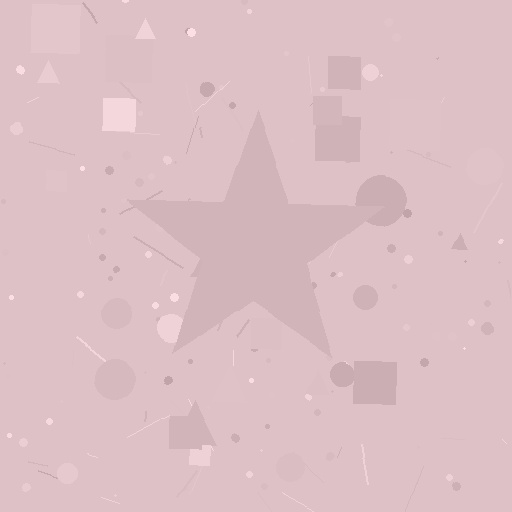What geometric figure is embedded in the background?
A star is embedded in the background.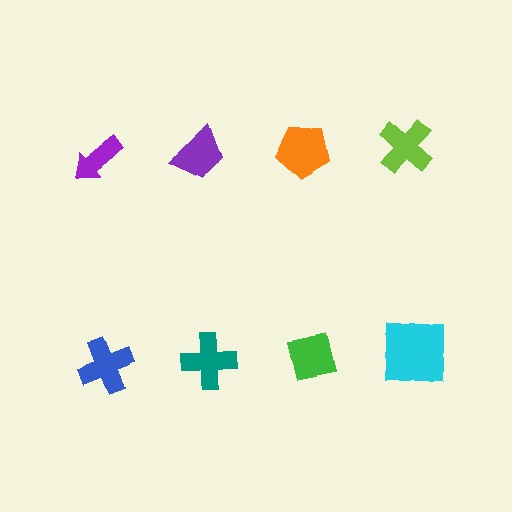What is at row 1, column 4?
A lime cross.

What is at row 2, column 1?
A blue cross.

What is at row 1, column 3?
An orange pentagon.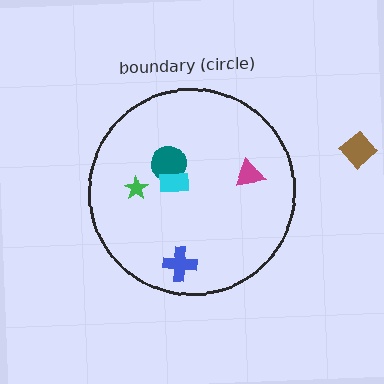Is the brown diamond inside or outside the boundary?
Outside.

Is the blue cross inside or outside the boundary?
Inside.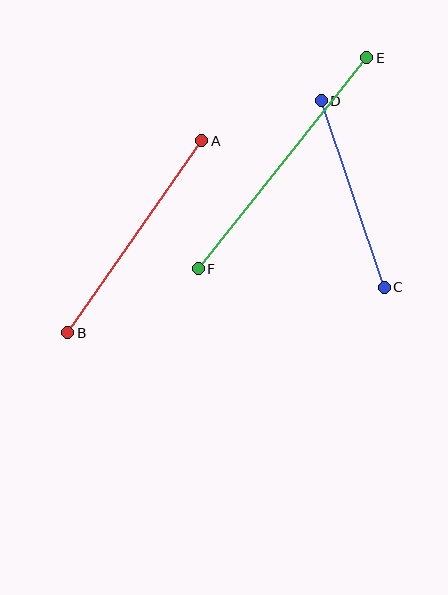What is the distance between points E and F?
The distance is approximately 270 pixels.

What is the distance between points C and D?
The distance is approximately 197 pixels.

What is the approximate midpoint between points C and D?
The midpoint is at approximately (353, 194) pixels.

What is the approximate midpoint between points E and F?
The midpoint is at approximately (283, 163) pixels.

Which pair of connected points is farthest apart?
Points E and F are farthest apart.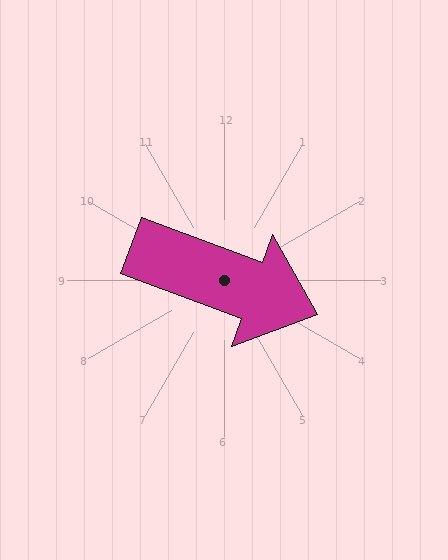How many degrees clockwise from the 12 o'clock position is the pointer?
Approximately 110 degrees.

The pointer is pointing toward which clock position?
Roughly 4 o'clock.